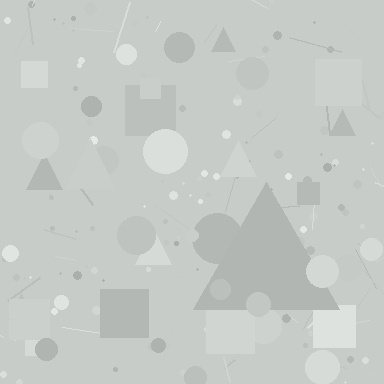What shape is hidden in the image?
A triangle is hidden in the image.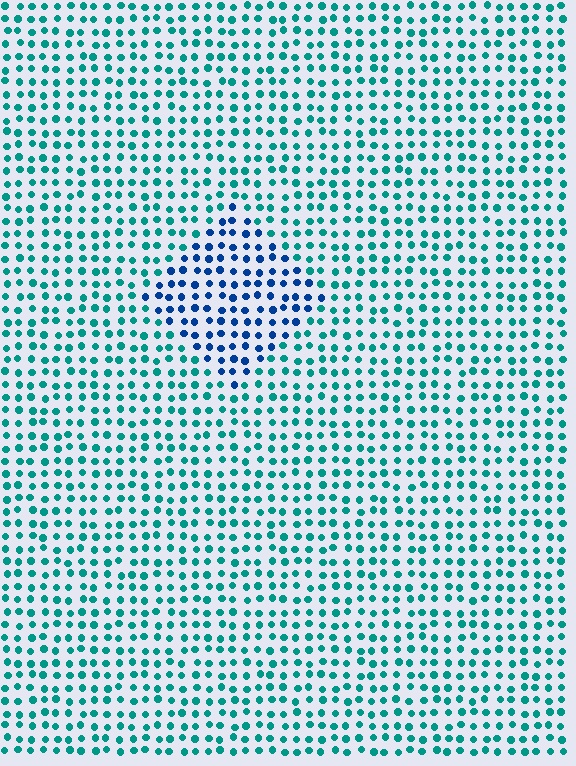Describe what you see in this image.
The image is filled with small teal elements in a uniform arrangement. A diamond-shaped region is visible where the elements are tinted to a slightly different hue, forming a subtle color boundary.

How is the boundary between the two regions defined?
The boundary is defined purely by a slight shift in hue (about 43 degrees). Spacing, size, and orientation are identical on both sides.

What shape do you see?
I see a diamond.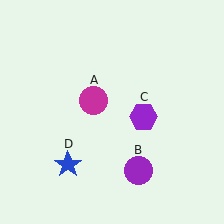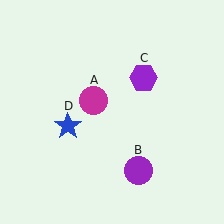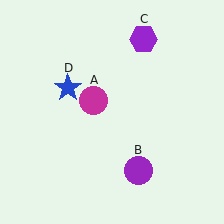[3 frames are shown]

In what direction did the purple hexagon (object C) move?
The purple hexagon (object C) moved up.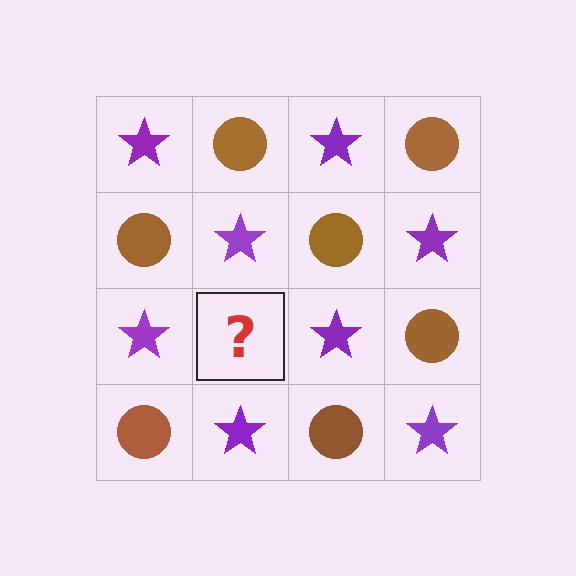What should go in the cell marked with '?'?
The missing cell should contain a brown circle.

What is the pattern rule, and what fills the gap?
The rule is that it alternates purple star and brown circle in a checkerboard pattern. The gap should be filled with a brown circle.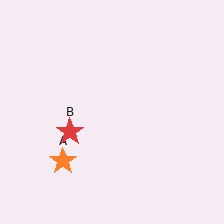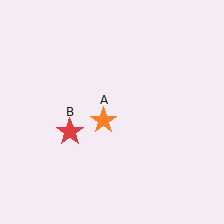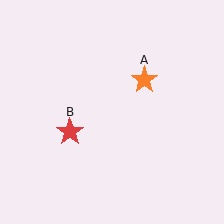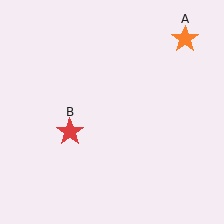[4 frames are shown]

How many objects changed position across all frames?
1 object changed position: orange star (object A).